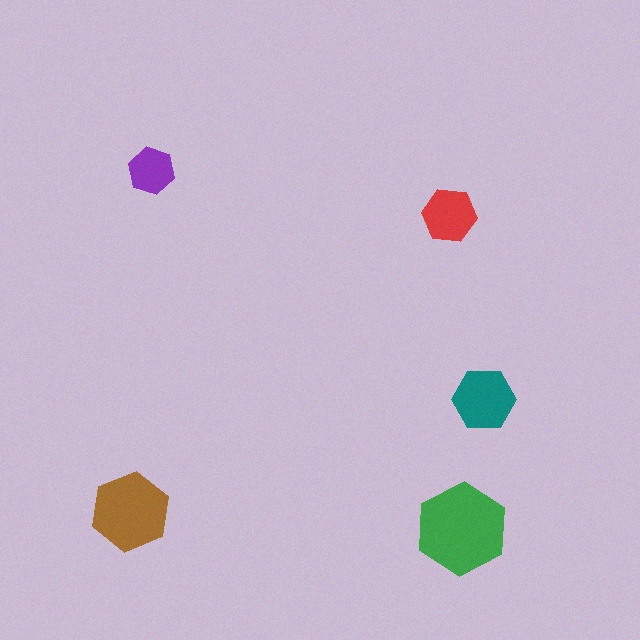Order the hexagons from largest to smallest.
the green one, the brown one, the teal one, the red one, the purple one.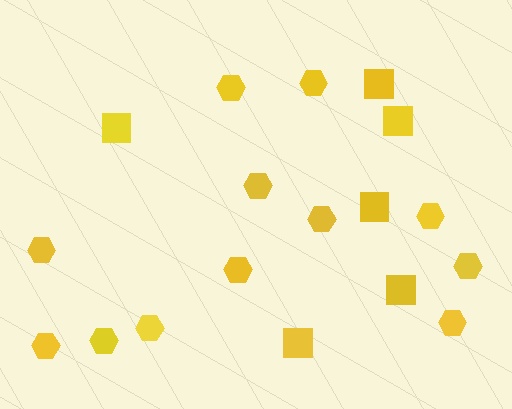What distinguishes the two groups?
There are 2 groups: one group of hexagons (12) and one group of squares (6).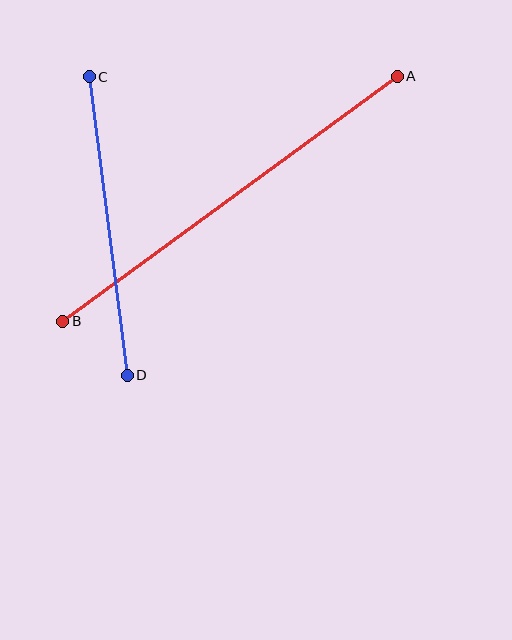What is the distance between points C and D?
The distance is approximately 301 pixels.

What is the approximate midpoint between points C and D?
The midpoint is at approximately (108, 226) pixels.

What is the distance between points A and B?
The distance is approximately 415 pixels.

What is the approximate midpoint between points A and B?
The midpoint is at approximately (230, 199) pixels.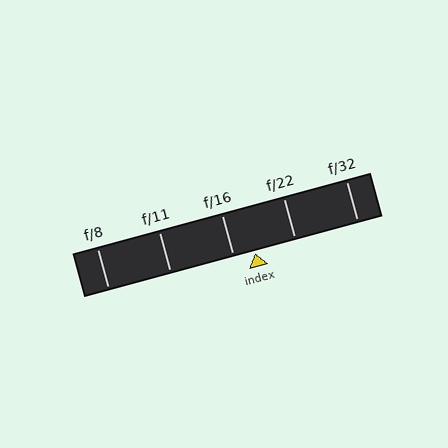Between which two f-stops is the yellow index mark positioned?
The index mark is between f/16 and f/22.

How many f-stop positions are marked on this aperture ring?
There are 5 f-stop positions marked.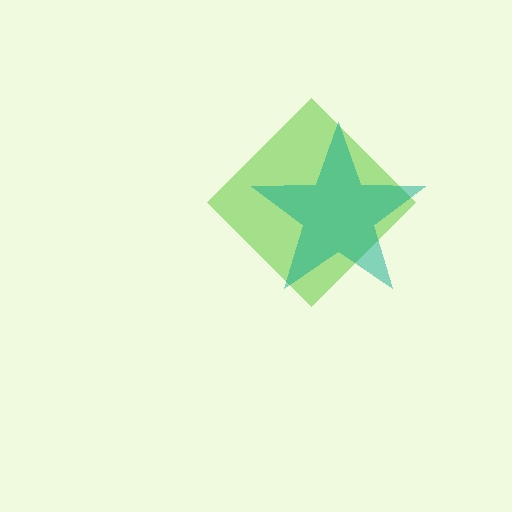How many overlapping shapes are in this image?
There are 2 overlapping shapes in the image.